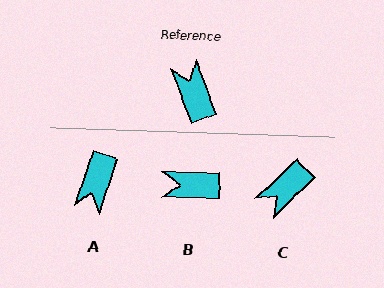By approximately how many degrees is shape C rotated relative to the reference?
Approximately 113 degrees counter-clockwise.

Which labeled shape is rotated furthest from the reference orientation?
A, about 140 degrees away.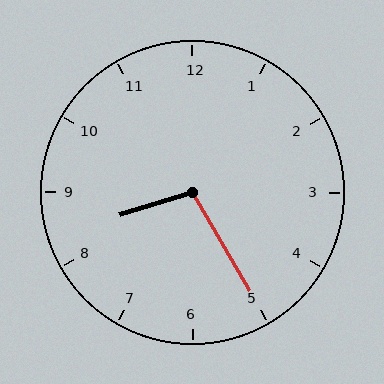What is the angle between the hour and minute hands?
Approximately 102 degrees.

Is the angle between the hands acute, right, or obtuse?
It is obtuse.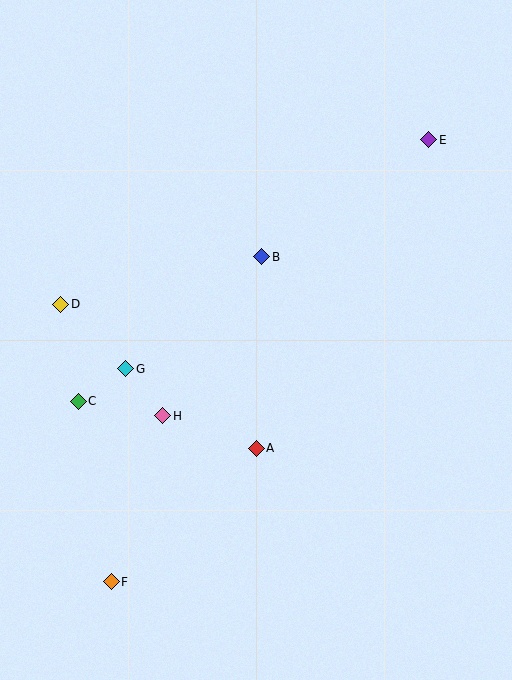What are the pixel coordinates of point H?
Point H is at (163, 416).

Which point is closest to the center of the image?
Point B at (262, 257) is closest to the center.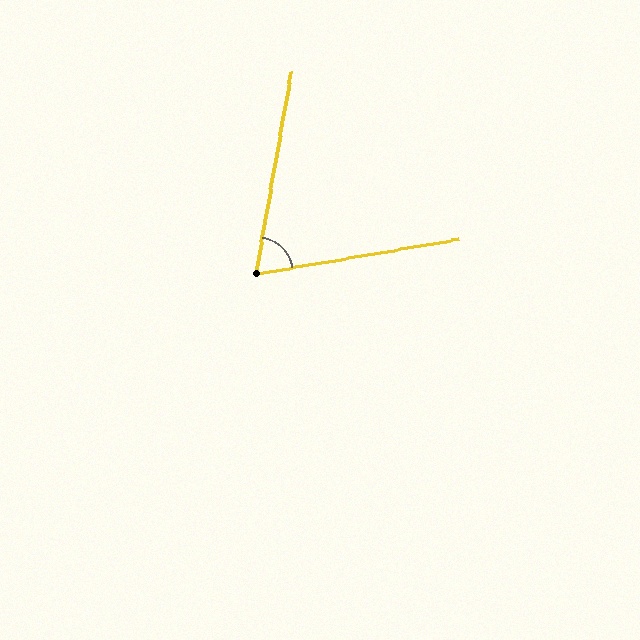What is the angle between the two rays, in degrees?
Approximately 70 degrees.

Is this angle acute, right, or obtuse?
It is acute.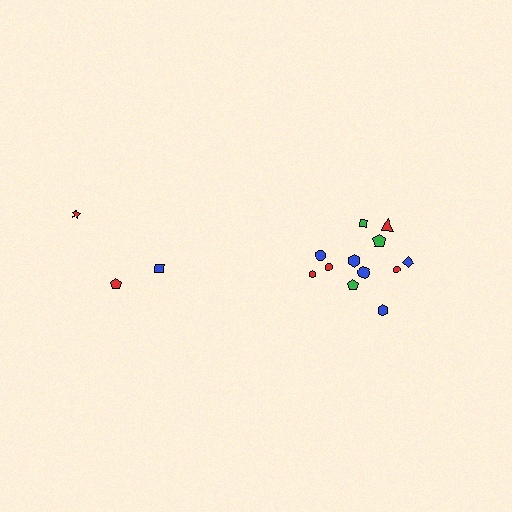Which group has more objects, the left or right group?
The right group.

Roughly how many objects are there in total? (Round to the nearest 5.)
Roughly 15 objects in total.